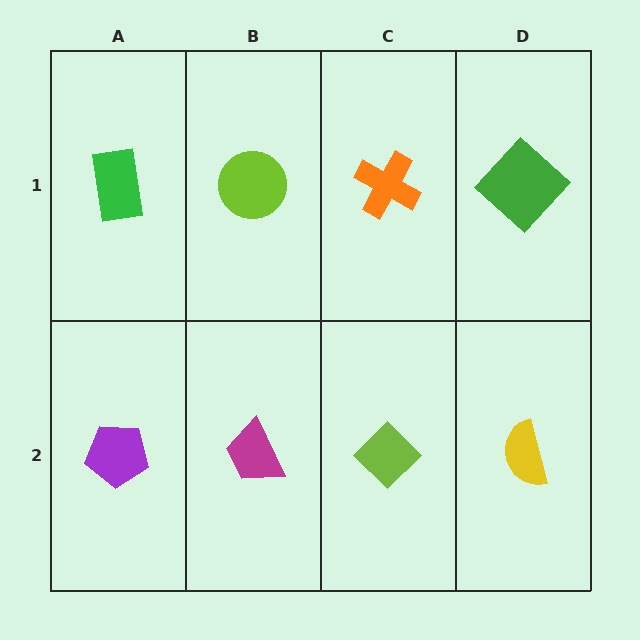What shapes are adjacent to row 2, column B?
A lime circle (row 1, column B), a purple pentagon (row 2, column A), a lime diamond (row 2, column C).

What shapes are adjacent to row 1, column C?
A lime diamond (row 2, column C), a lime circle (row 1, column B), a green diamond (row 1, column D).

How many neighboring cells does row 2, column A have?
2.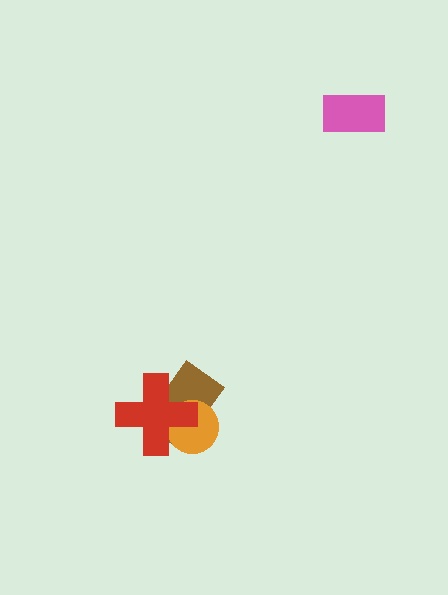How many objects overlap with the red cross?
2 objects overlap with the red cross.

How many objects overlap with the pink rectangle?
0 objects overlap with the pink rectangle.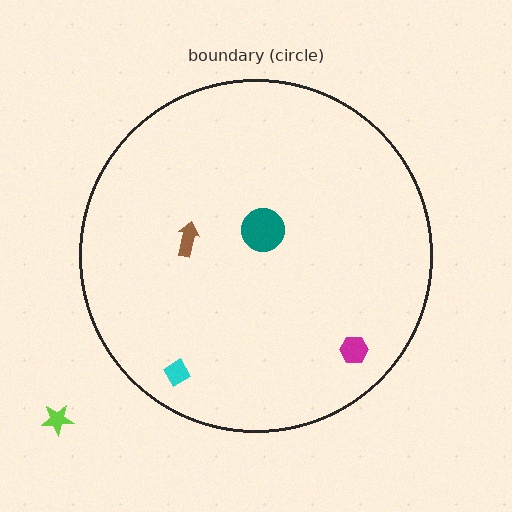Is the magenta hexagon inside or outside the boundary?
Inside.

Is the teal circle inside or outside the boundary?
Inside.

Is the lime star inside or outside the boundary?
Outside.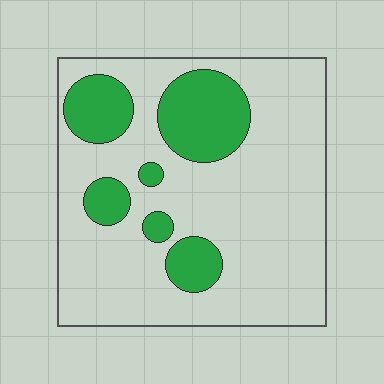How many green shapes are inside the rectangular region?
6.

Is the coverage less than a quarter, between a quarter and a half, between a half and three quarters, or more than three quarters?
Less than a quarter.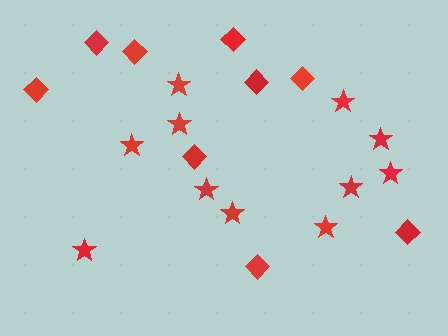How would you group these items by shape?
There are 2 groups: one group of stars (11) and one group of diamonds (9).